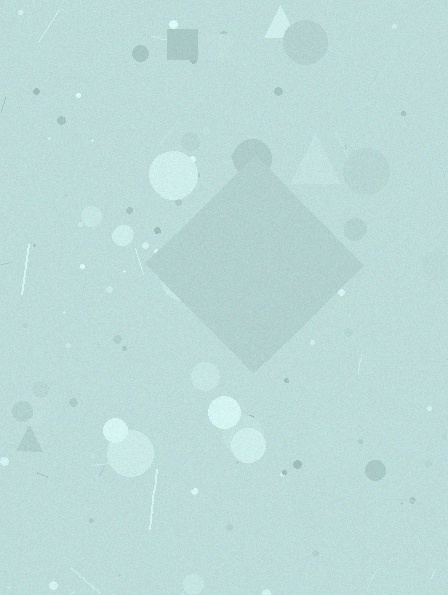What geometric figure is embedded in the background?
A diamond is embedded in the background.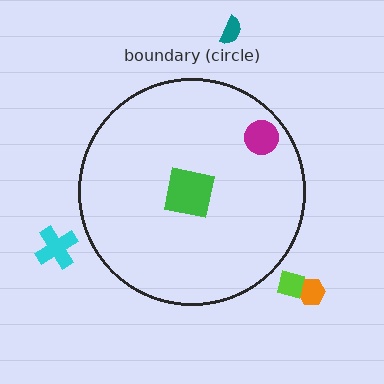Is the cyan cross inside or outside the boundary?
Outside.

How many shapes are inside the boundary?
2 inside, 4 outside.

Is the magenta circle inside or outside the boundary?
Inside.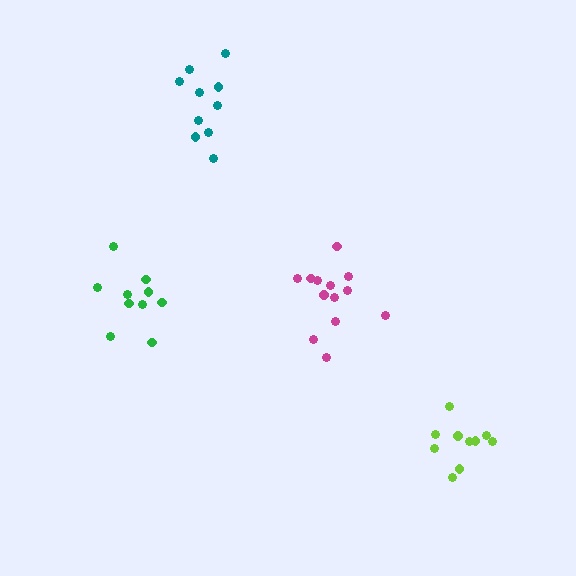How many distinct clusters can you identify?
There are 4 distinct clusters.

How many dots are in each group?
Group 1: 10 dots, Group 2: 10 dots, Group 3: 13 dots, Group 4: 10 dots (43 total).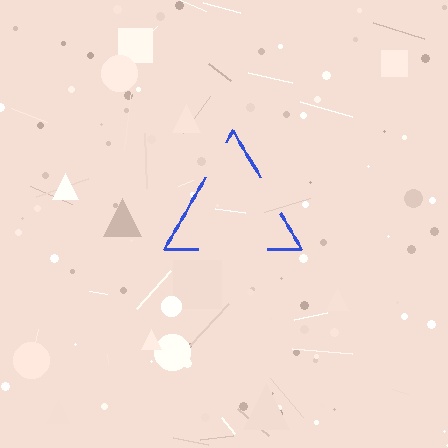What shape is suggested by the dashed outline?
The dashed outline suggests a triangle.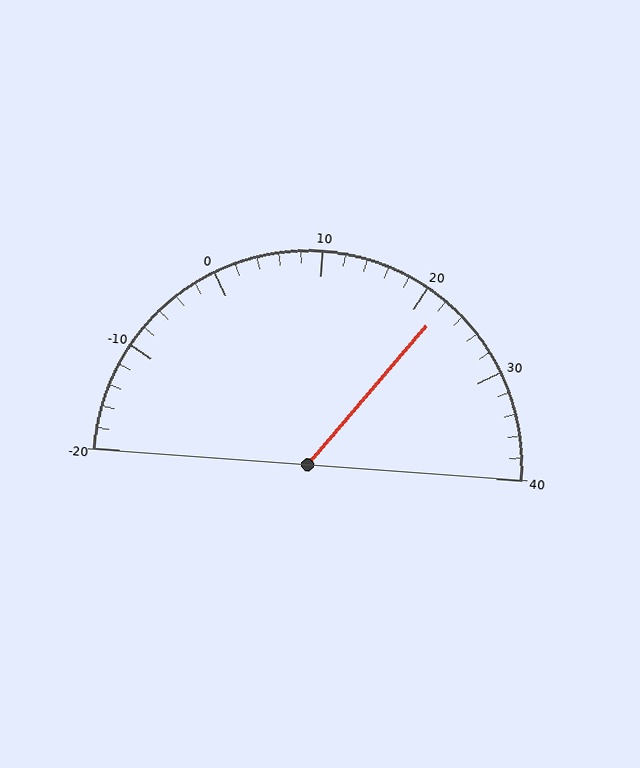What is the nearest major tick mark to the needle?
The nearest major tick mark is 20.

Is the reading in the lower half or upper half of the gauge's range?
The reading is in the upper half of the range (-20 to 40).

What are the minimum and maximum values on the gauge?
The gauge ranges from -20 to 40.